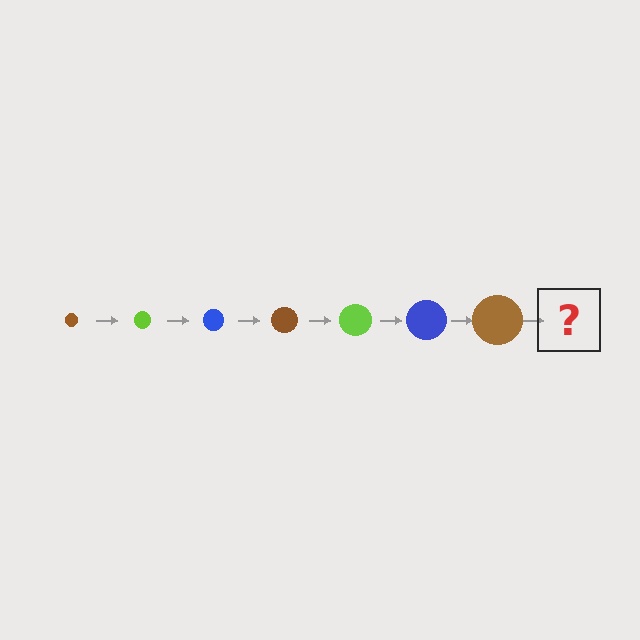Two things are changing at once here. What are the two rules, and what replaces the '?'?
The two rules are that the circle grows larger each step and the color cycles through brown, lime, and blue. The '?' should be a lime circle, larger than the previous one.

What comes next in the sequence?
The next element should be a lime circle, larger than the previous one.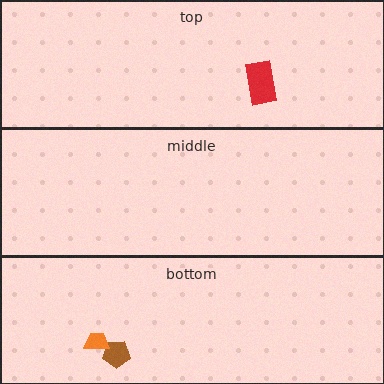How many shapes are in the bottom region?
2.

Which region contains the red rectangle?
The top region.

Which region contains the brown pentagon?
The bottom region.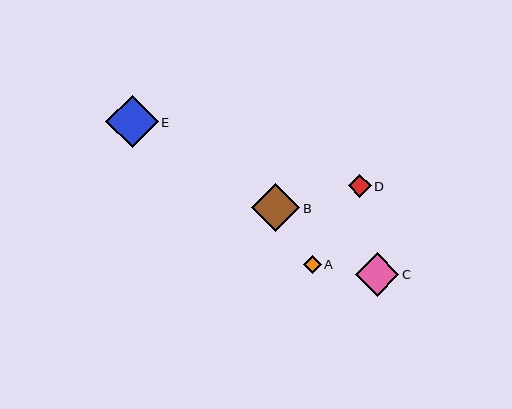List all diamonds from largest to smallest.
From largest to smallest: E, B, C, D, A.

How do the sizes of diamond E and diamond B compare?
Diamond E and diamond B are approximately the same size.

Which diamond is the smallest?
Diamond A is the smallest with a size of approximately 18 pixels.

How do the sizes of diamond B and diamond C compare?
Diamond B and diamond C are approximately the same size.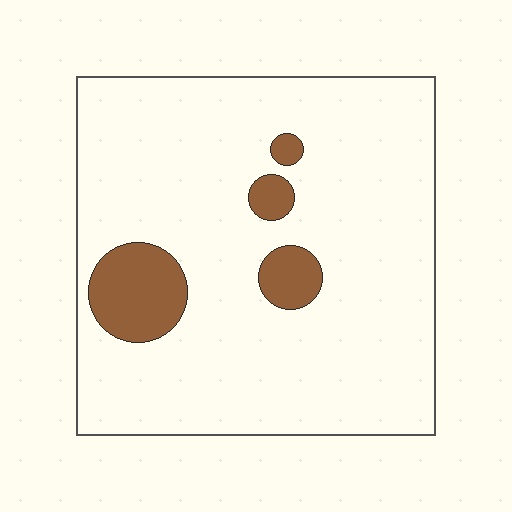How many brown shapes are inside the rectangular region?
4.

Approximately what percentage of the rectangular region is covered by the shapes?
Approximately 10%.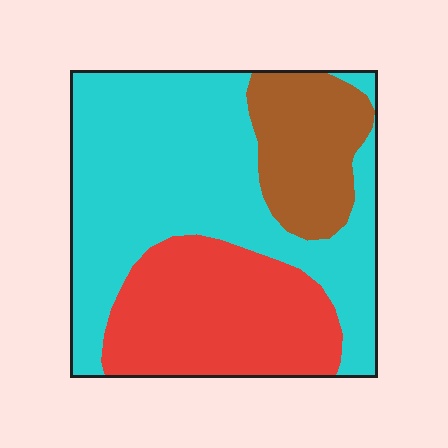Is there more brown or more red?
Red.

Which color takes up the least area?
Brown, at roughly 15%.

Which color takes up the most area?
Cyan, at roughly 55%.